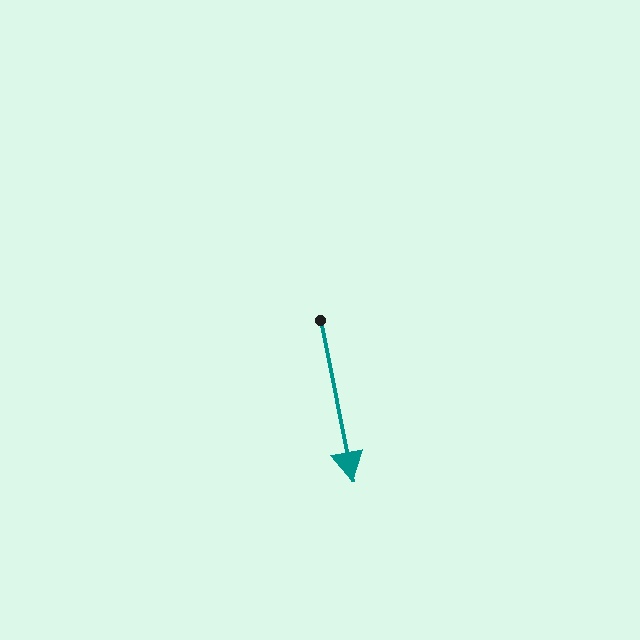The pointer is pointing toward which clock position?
Roughly 6 o'clock.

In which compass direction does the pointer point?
South.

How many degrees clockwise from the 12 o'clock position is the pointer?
Approximately 169 degrees.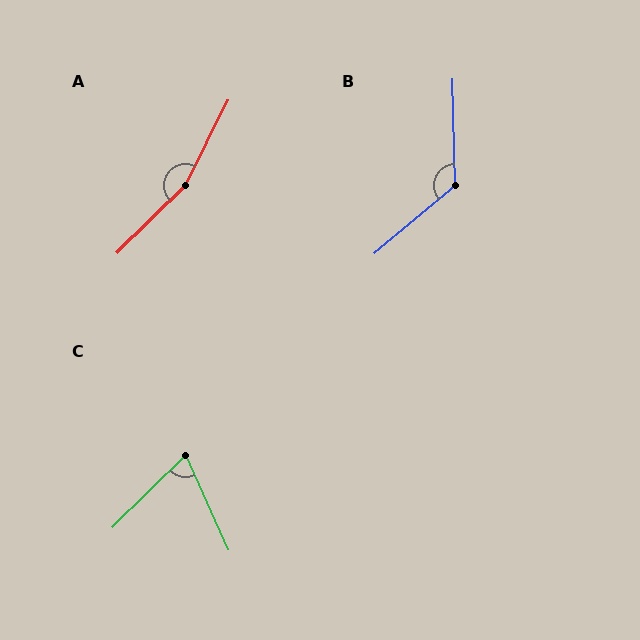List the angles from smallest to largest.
C (69°), B (129°), A (161°).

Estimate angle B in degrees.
Approximately 129 degrees.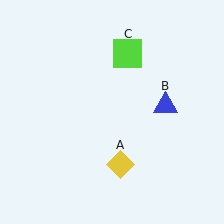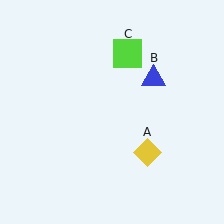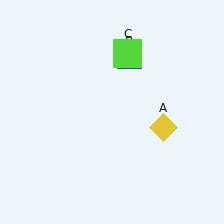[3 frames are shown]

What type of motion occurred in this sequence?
The yellow diamond (object A), blue triangle (object B) rotated counterclockwise around the center of the scene.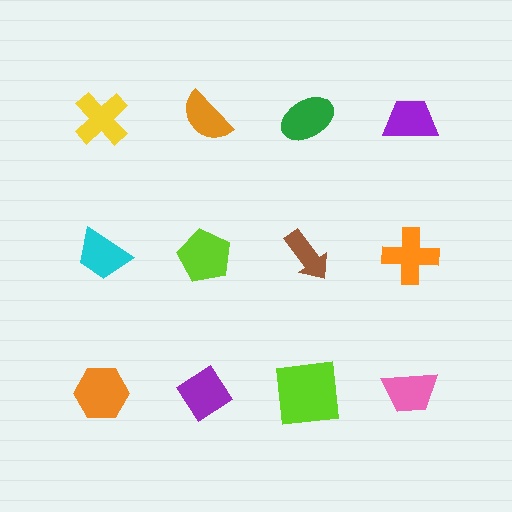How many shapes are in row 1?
4 shapes.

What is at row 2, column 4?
An orange cross.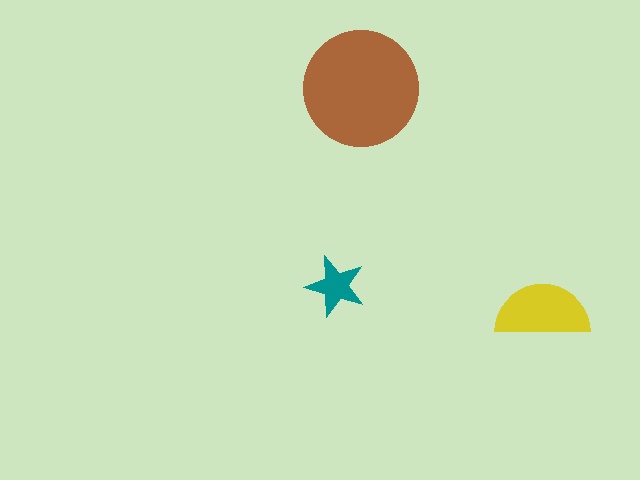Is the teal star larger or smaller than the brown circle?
Smaller.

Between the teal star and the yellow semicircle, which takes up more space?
The yellow semicircle.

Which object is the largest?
The brown circle.